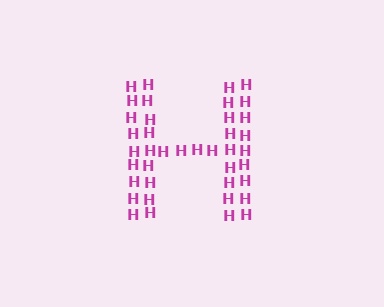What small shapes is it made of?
It is made of small letter H's.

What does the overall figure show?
The overall figure shows the letter H.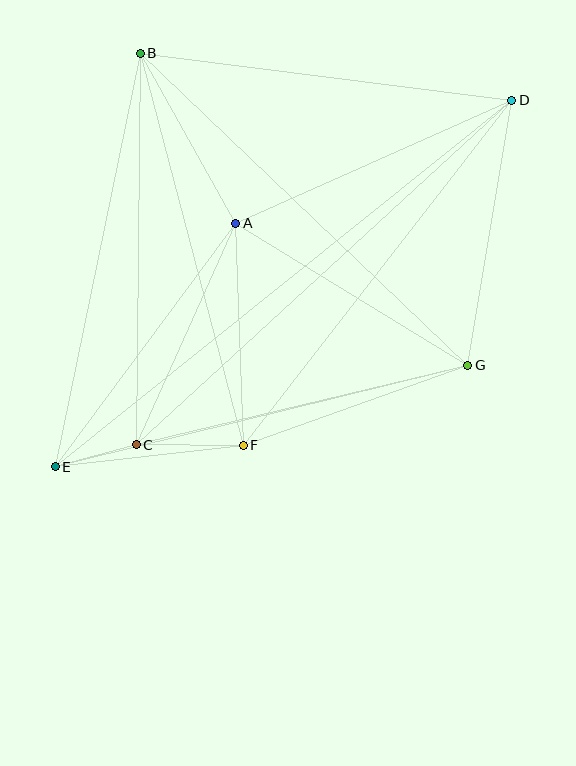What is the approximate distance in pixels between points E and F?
The distance between E and F is approximately 189 pixels.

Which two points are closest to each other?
Points C and E are closest to each other.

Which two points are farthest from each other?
Points D and E are farthest from each other.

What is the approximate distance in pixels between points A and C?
The distance between A and C is approximately 243 pixels.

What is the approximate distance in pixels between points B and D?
The distance between B and D is approximately 374 pixels.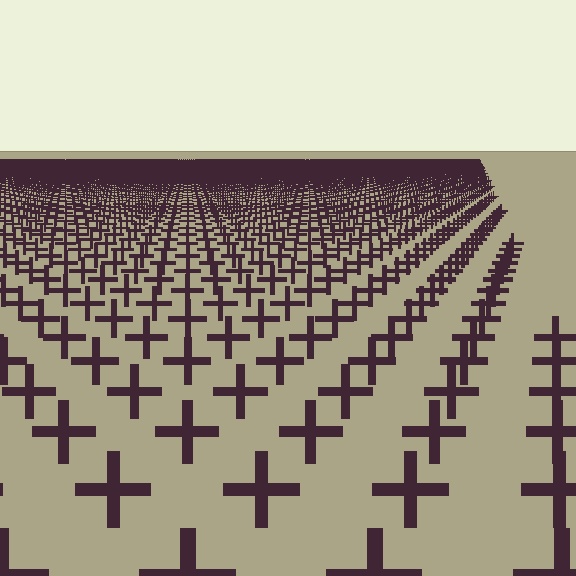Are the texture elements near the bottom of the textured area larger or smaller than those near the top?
Larger. Near the bottom, elements are closer to the viewer and appear at a bigger on-screen size.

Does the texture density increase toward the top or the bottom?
Density increases toward the top.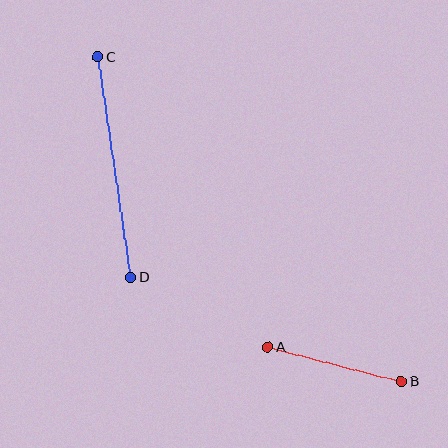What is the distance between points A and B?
The distance is approximately 138 pixels.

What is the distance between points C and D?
The distance is approximately 223 pixels.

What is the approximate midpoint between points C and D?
The midpoint is at approximately (114, 167) pixels.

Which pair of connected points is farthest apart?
Points C and D are farthest apart.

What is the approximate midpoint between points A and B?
The midpoint is at approximately (335, 365) pixels.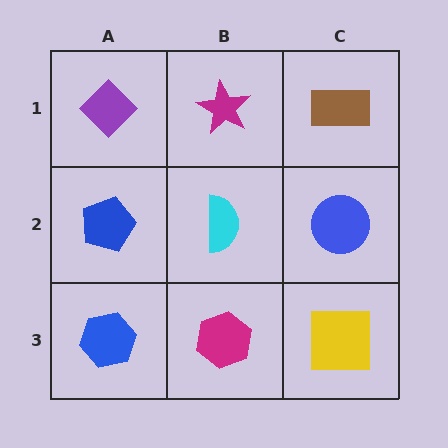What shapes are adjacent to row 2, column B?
A magenta star (row 1, column B), a magenta hexagon (row 3, column B), a blue pentagon (row 2, column A), a blue circle (row 2, column C).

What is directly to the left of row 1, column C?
A magenta star.